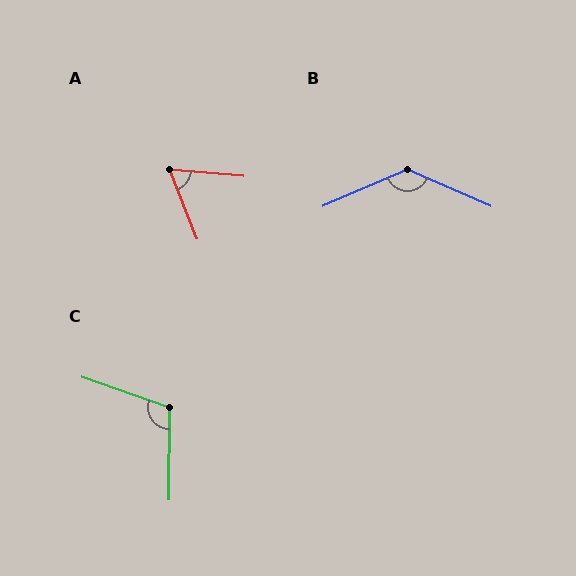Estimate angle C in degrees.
Approximately 109 degrees.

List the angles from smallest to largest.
A (63°), C (109°), B (133°).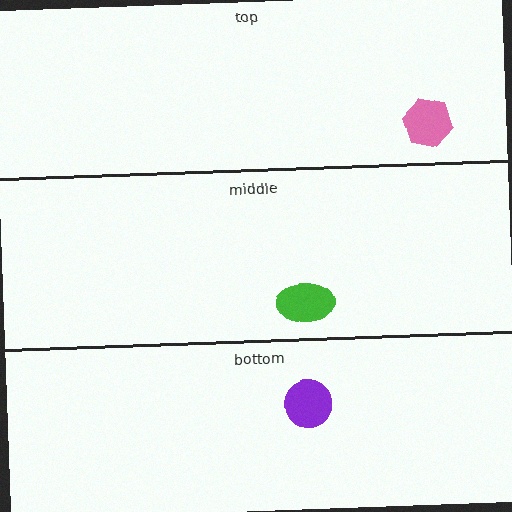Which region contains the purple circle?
The bottom region.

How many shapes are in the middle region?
1.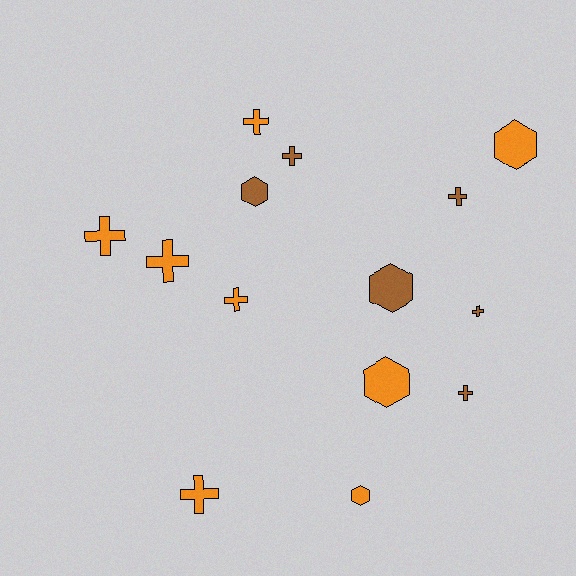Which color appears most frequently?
Orange, with 8 objects.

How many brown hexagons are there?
There are 2 brown hexagons.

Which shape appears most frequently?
Cross, with 9 objects.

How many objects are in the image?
There are 14 objects.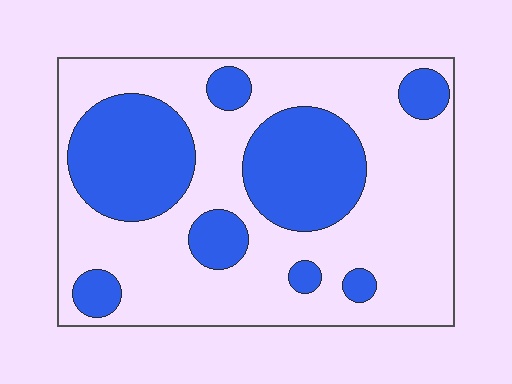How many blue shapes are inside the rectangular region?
8.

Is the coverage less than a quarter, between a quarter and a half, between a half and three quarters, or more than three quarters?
Between a quarter and a half.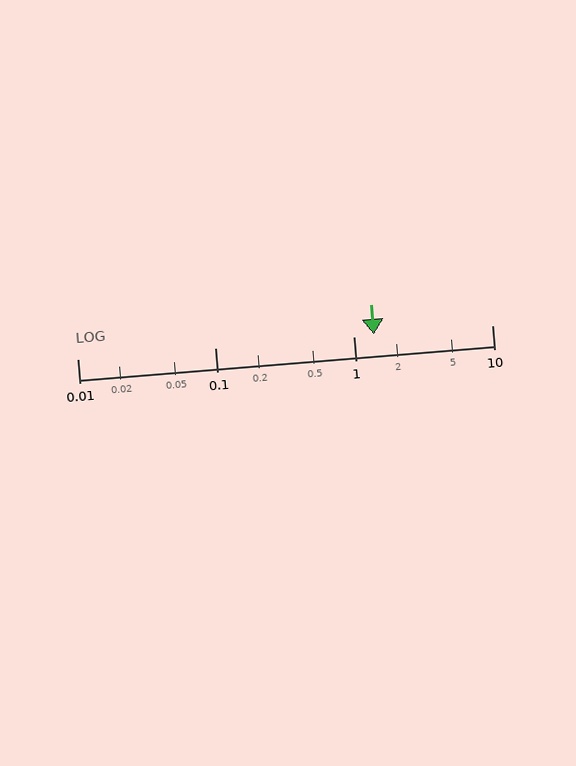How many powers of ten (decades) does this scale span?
The scale spans 3 decades, from 0.01 to 10.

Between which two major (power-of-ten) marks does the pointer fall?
The pointer is between 1 and 10.